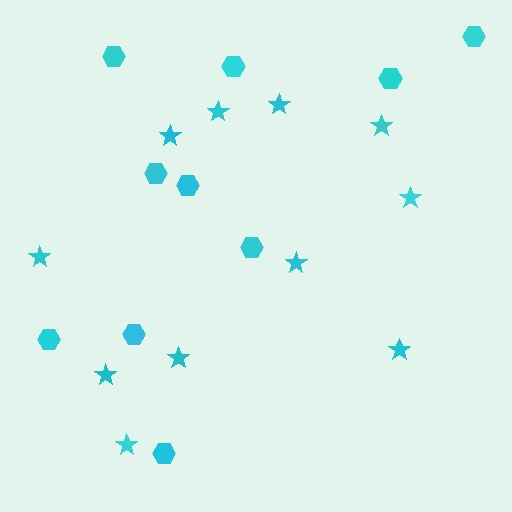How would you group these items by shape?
There are 2 groups: one group of hexagons (10) and one group of stars (11).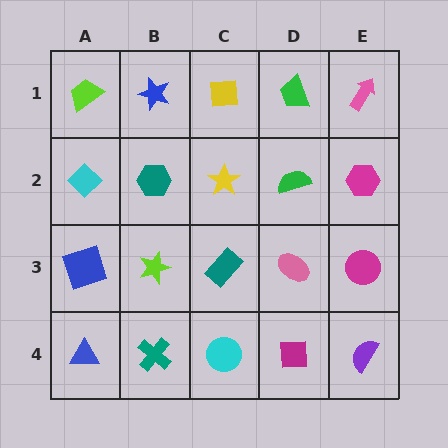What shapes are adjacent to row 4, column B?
A lime star (row 3, column B), a blue triangle (row 4, column A), a cyan circle (row 4, column C).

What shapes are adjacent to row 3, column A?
A cyan diamond (row 2, column A), a blue triangle (row 4, column A), a lime star (row 3, column B).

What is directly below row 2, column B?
A lime star.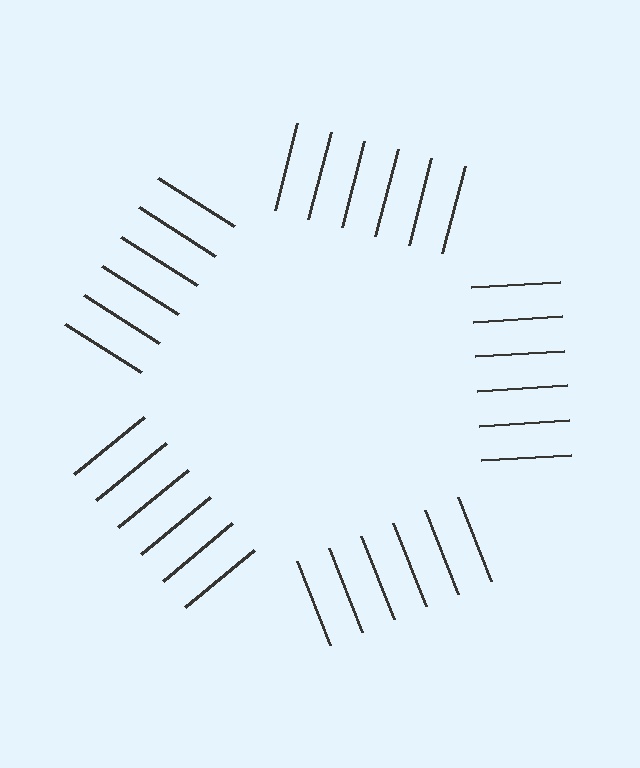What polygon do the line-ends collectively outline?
An illusory pentagon — the line segments terminate on its edges but no continuous stroke is drawn.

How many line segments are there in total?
30 — 6 along each of the 5 edges.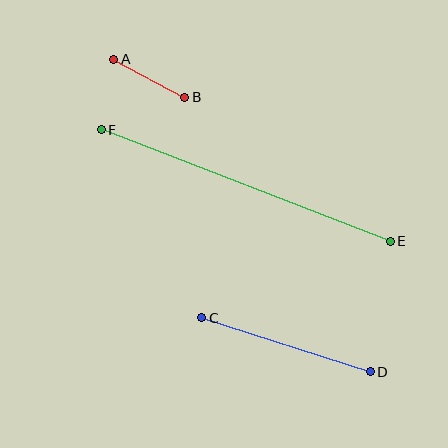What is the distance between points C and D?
The distance is approximately 177 pixels.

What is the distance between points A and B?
The distance is approximately 80 pixels.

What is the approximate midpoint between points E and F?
The midpoint is at approximately (246, 186) pixels.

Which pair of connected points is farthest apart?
Points E and F are farthest apart.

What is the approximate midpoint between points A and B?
The midpoint is at approximately (149, 78) pixels.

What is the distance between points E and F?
The distance is approximately 310 pixels.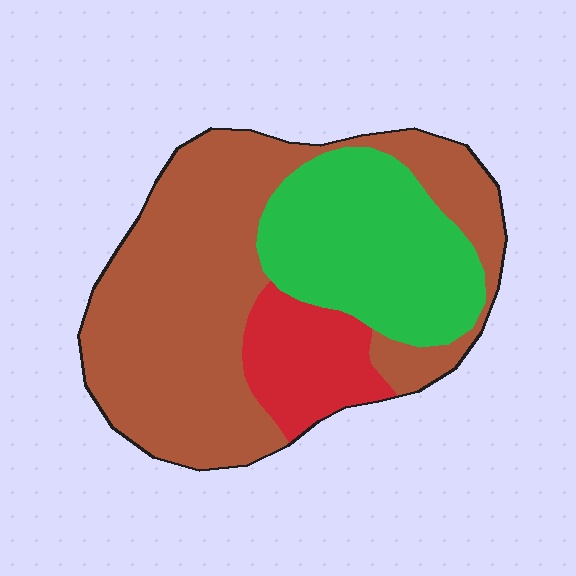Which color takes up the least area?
Red, at roughly 15%.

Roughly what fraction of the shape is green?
Green takes up between a sixth and a third of the shape.